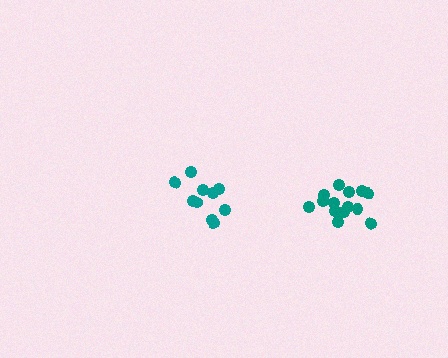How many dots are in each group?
Group 1: 10 dots, Group 2: 14 dots (24 total).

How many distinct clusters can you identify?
There are 2 distinct clusters.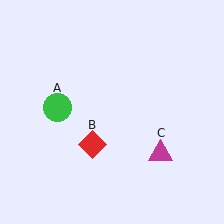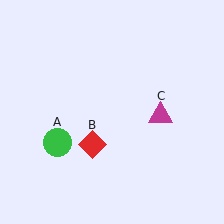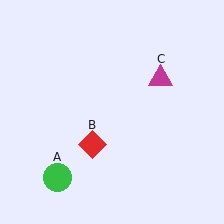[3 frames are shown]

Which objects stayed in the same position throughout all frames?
Red diamond (object B) remained stationary.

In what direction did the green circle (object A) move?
The green circle (object A) moved down.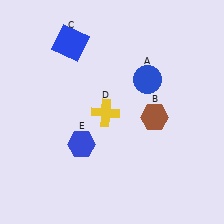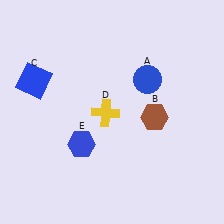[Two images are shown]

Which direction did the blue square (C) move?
The blue square (C) moved down.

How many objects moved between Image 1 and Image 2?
1 object moved between the two images.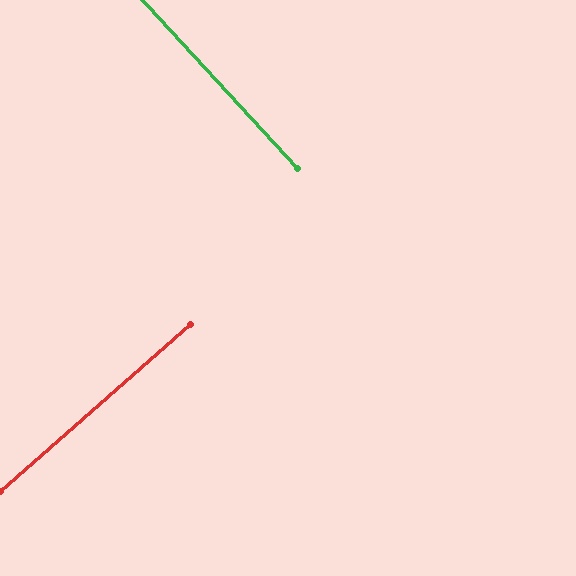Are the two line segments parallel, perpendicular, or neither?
Perpendicular — they meet at approximately 89°.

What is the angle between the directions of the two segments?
Approximately 89 degrees.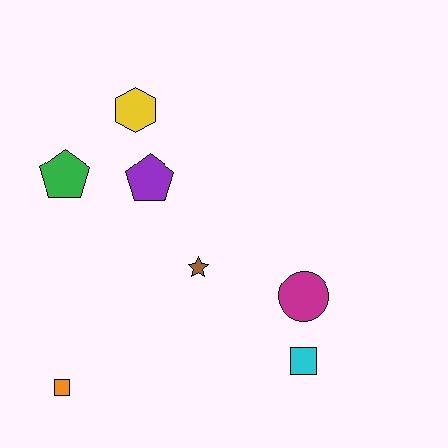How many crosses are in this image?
There are no crosses.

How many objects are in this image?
There are 7 objects.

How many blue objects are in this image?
There are no blue objects.